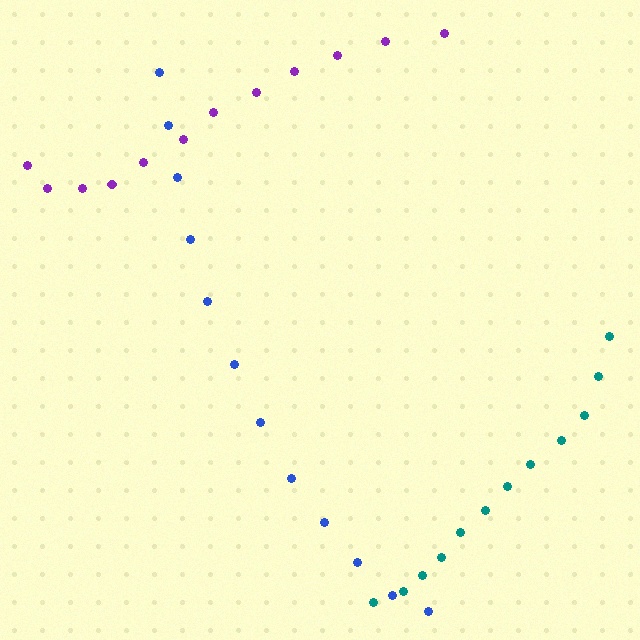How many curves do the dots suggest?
There are 3 distinct paths.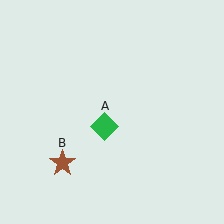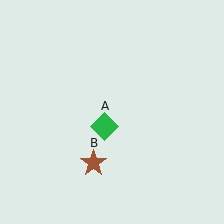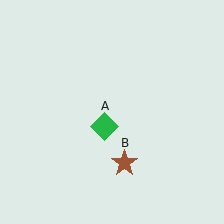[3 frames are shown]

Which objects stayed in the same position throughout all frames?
Green diamond (object A) remained stationary.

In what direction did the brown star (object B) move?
The brown star (object B) moved right.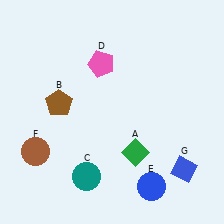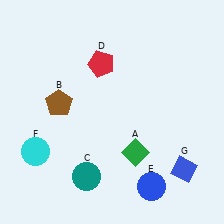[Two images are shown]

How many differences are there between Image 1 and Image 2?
There are 2 differences between the two images.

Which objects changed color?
D changed from pink to red. F changed from brown to cyan.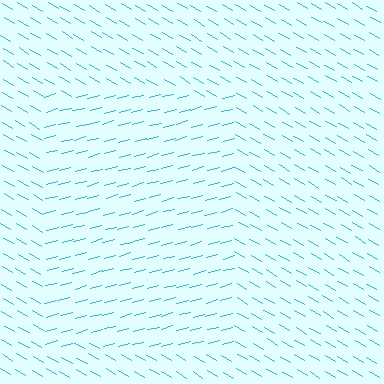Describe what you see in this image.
The image is filled with small cyan line segments. A rectangle region in the image has lines oriented differently from the surrounding lines, creating a visible texture boundary.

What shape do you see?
I see a rectangle.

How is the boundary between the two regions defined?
The boundary is defined purely by a change in line orientation (approximately 45 degrees difference). All lines are the same color and thickness.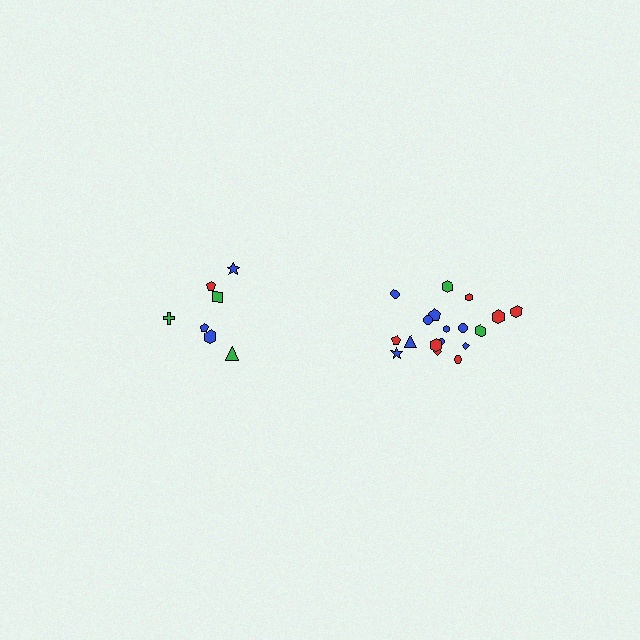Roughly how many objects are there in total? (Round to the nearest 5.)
Roughly 25 objects in total.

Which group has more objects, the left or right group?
The right group.